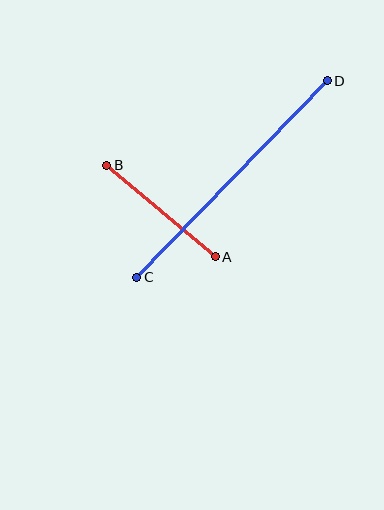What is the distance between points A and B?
The distance is approximately 142 pixels.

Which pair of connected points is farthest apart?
Points C and D are farthest apart.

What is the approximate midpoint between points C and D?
The midpoint is at approximately (232, 179) pixels.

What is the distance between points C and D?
The distance is approximately 274 pixels.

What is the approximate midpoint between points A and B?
The midpoint is at approximately (161, 211) pixels.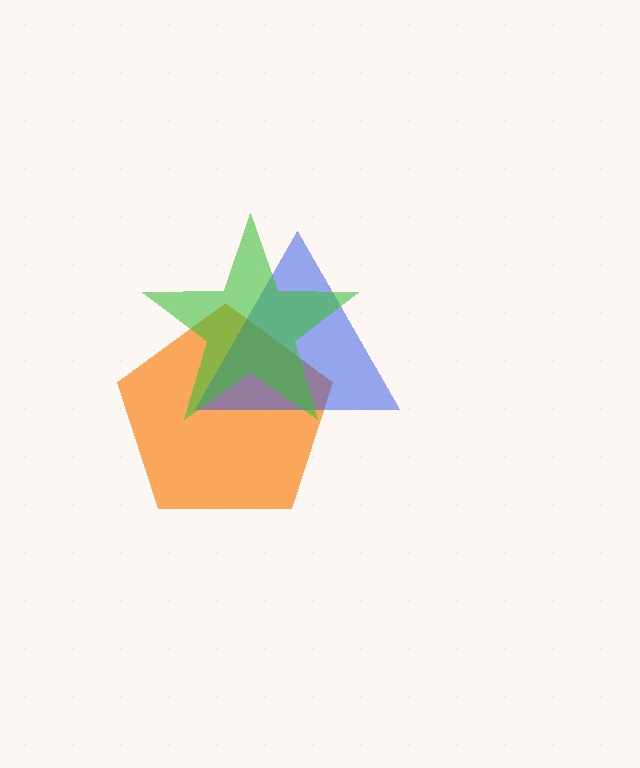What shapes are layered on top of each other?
The layered shapes are: an orange pentagon, a blue triangle, a green star.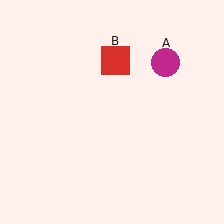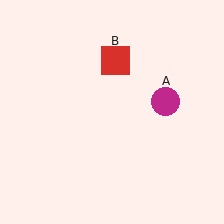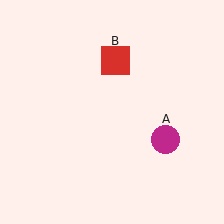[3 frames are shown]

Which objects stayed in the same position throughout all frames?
Red square (object B) remained stationary.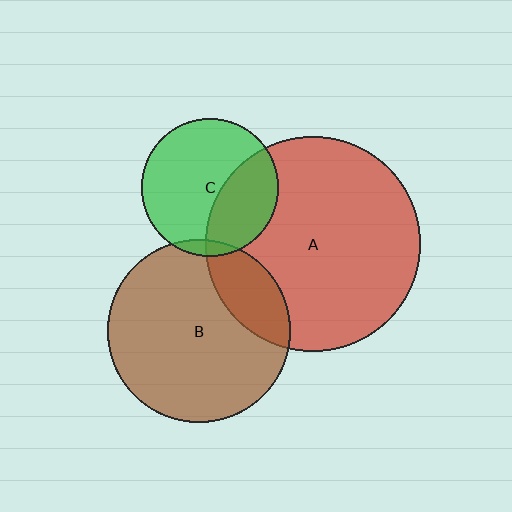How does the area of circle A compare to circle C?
Approximately 2.4 times.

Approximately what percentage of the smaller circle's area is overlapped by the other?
Approximately 35%.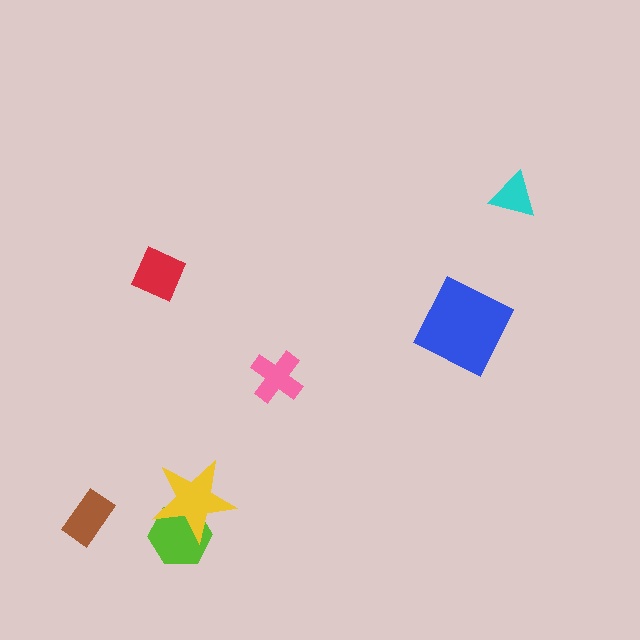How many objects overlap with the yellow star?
1 object overlaps with the yellow star.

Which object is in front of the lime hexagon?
The yellow star is in front of the lime hexagon.